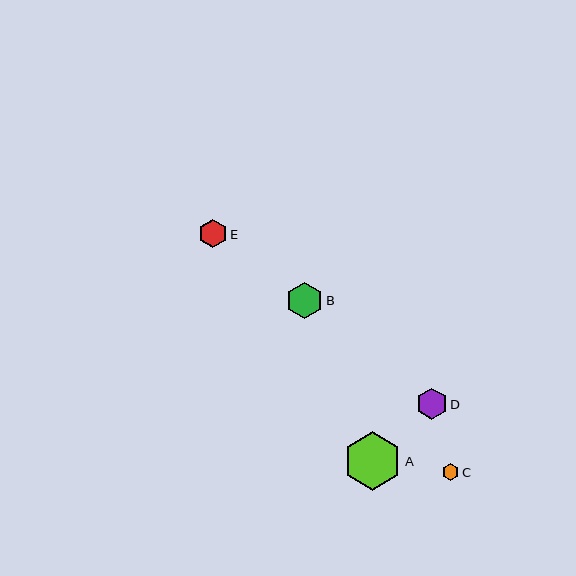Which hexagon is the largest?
Hexagon A is the largest with a size of approximately 59 pixels.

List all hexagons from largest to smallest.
From largest to smallest: A, B, D, E, C.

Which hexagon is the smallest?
Hexagon C is the smallest with a size of approximately 17 pixels.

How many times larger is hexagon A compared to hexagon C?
Hexagon A is approximately 3.5 times the size of hexagon C.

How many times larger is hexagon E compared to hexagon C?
Hexagon E is approximately 1.7 times the size of hexagon C.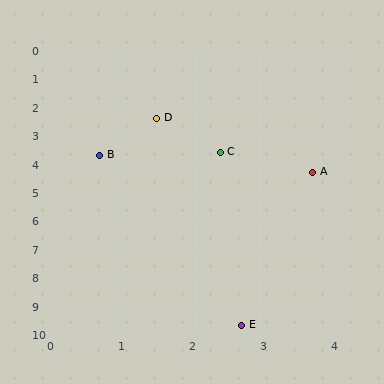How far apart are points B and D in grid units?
Points B and D are about 1.5 grid units apart.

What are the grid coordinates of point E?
Point E is at approximately (2.7, 9.7).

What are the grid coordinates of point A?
Point A is at approximately (3.7, 4.3).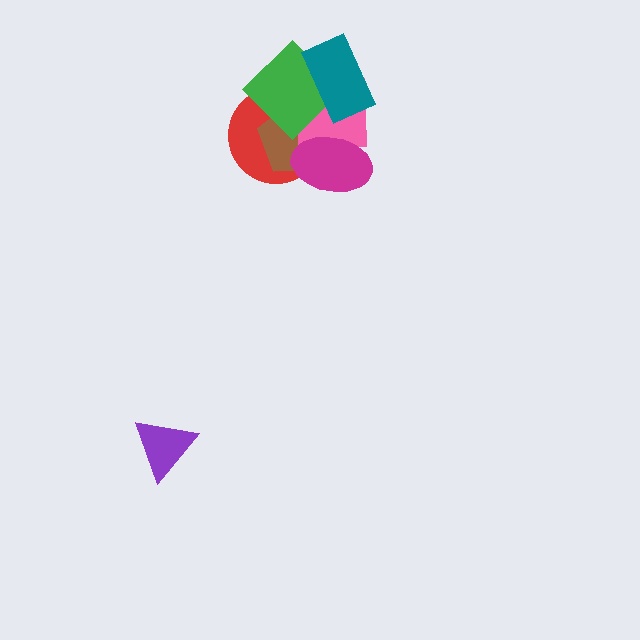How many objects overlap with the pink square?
5 objects overlap with the pink square.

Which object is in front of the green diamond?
The teal rectangle is in front of the green diamond.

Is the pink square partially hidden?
Yes, it is partially covered by another shape.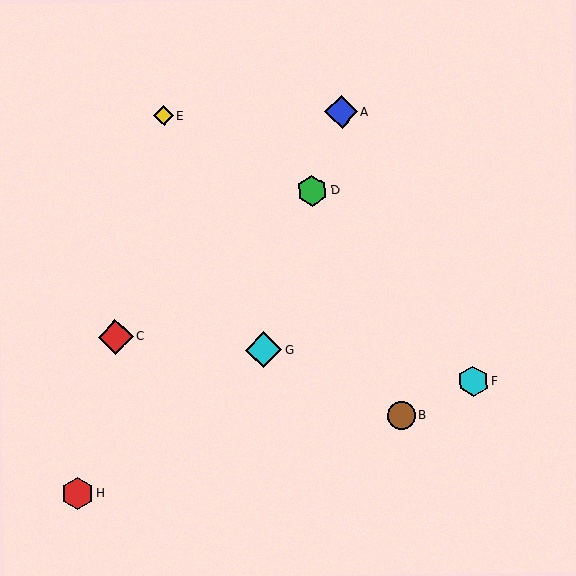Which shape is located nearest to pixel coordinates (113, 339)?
The red diamond (labeled C) at (115, 337) is nearest to that location.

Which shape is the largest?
The cyan diamond (labeled G) is the largest.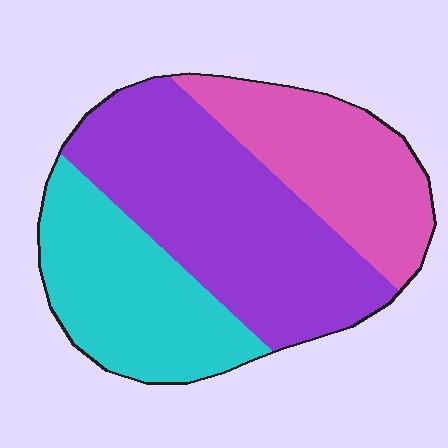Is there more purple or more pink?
Purple.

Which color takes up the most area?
Purple, at roughly 45%.